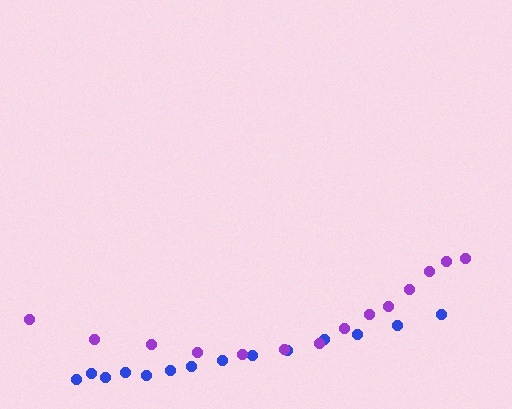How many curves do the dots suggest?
There are 2 distinct paths.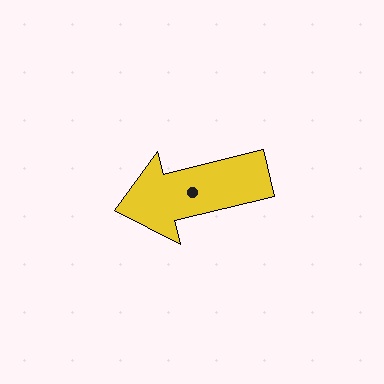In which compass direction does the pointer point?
West.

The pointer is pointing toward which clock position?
Roughly 9 o'clock.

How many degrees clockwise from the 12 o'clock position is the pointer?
Approximately 256 degrees.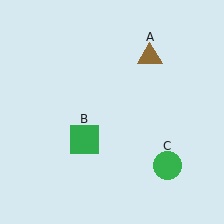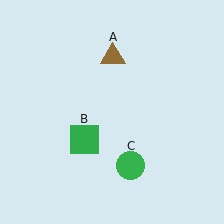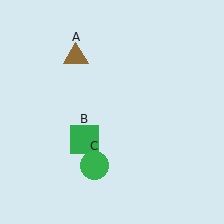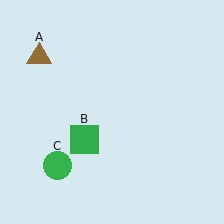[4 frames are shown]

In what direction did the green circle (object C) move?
The green circle (object C) moved left.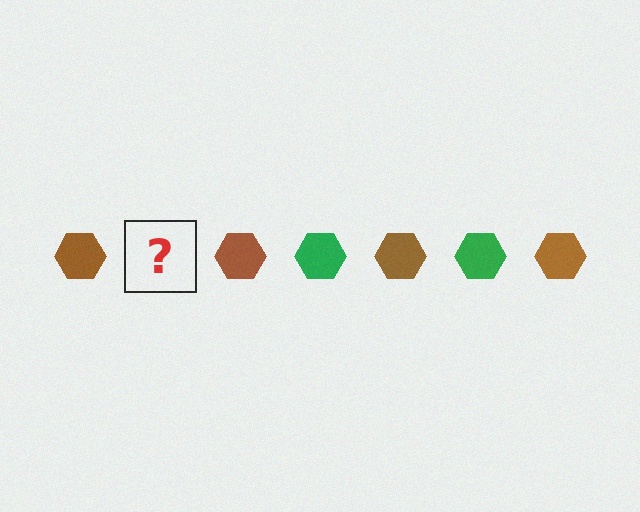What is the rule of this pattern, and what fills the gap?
The rule is that the pattern cycles through brown, green hexagons. The gap should be filled with a green hexagon.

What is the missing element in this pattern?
The missing element is a green hexagon.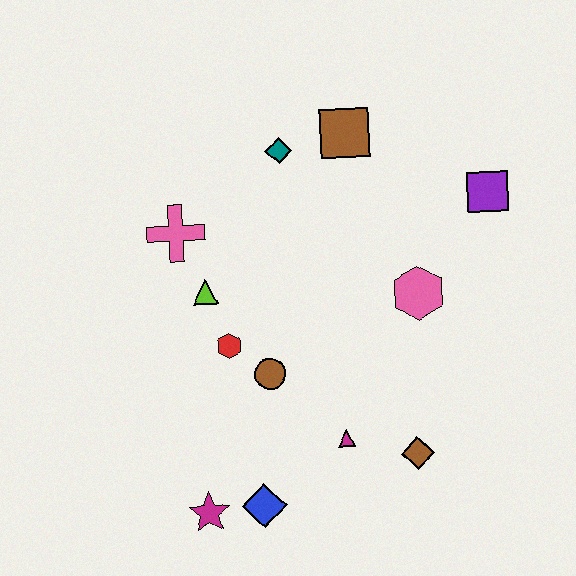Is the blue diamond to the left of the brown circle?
Yes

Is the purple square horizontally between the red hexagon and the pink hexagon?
No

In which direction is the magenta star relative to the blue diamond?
The magenta star is to the left of the blue diamond.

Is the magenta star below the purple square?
Yes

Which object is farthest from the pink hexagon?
The magenta star is farthest from the pink hexagon.